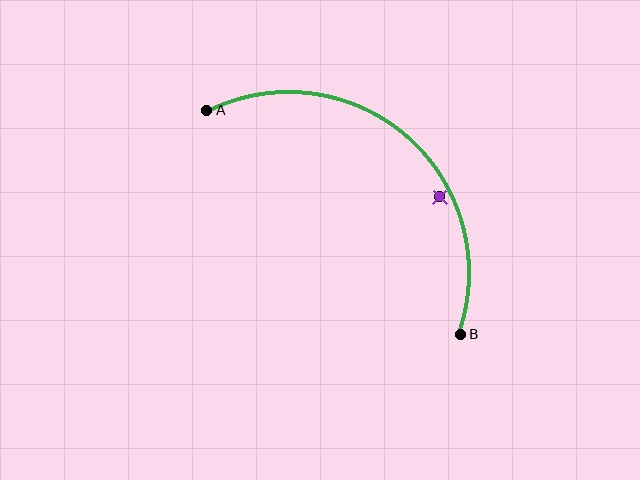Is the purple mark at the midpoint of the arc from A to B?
No — the purple mark does not lie on the arc at all. It sits slightly inside the curve.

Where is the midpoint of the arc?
The arc midpoint is the point on the curve farthest from the straight line joining A and B. It sits above and to the right of that line.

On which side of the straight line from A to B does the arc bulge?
The arc bulges above and to the right of the straight line connecting A and B.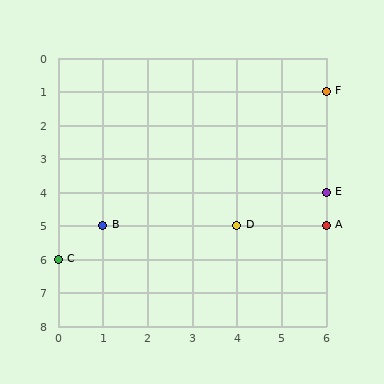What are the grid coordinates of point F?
Point F is at grid coordinates (6, 1).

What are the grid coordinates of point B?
Point B is at grid coordinates (1, 5).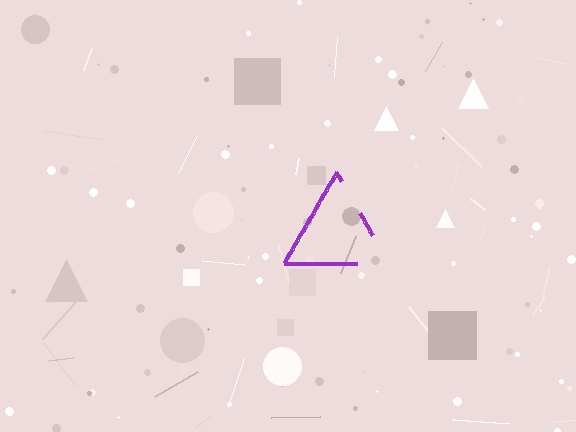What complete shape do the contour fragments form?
The contour fragments form a triangle.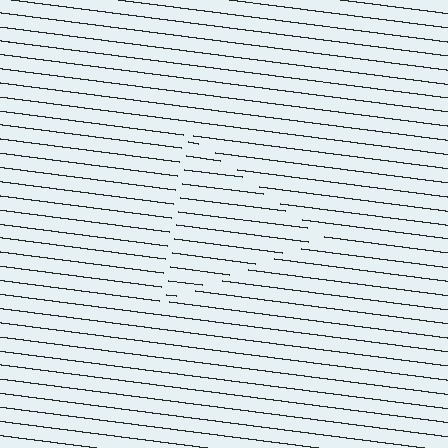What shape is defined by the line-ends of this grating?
An illusory triangle. The interior of the shape contains the same grating, shifted by half a period — the contour is defined by the phase discontinuity where line-ends from the inner and outer gratings abut.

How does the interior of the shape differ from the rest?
The interior of the shape contains the same grating, shifted by half a period — the contour is defined by the phase discontinuity where line-ends from the inner and outer gratings abut.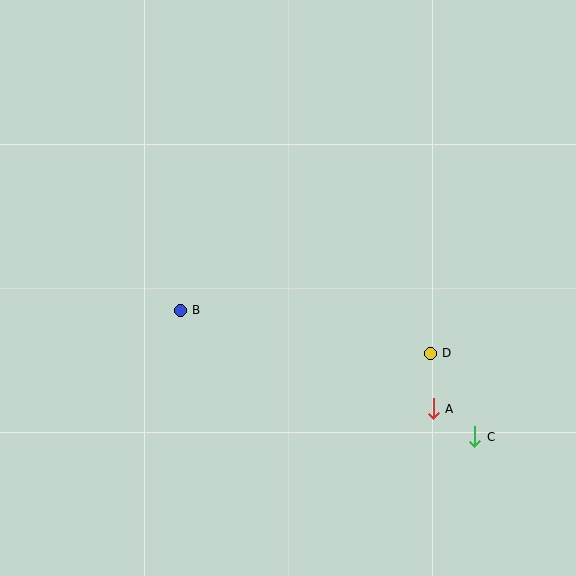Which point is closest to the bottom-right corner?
Point C is closest to the bottom-right corner.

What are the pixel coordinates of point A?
Point A is at (433, 409).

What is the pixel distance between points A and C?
The distance between A and C is 50 pixels.